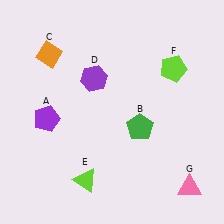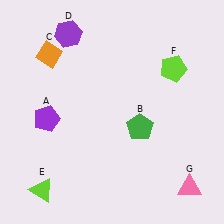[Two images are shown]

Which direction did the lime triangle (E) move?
The lime triangle (E) moved left.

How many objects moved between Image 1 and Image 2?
2 objects moved between the two images.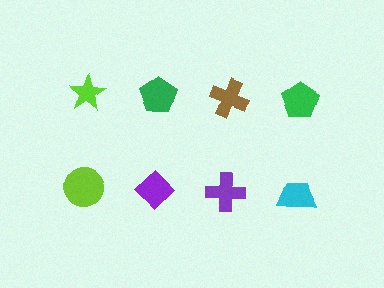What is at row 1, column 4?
A green pentagon.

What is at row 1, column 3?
A brown cross.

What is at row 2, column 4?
A cyan trapezoid.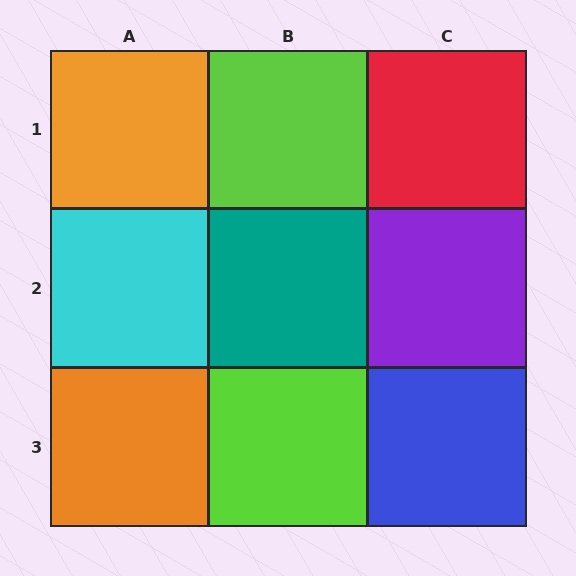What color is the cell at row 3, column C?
Blue.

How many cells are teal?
1 cell is teal.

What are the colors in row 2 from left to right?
Cyan, teal, purple.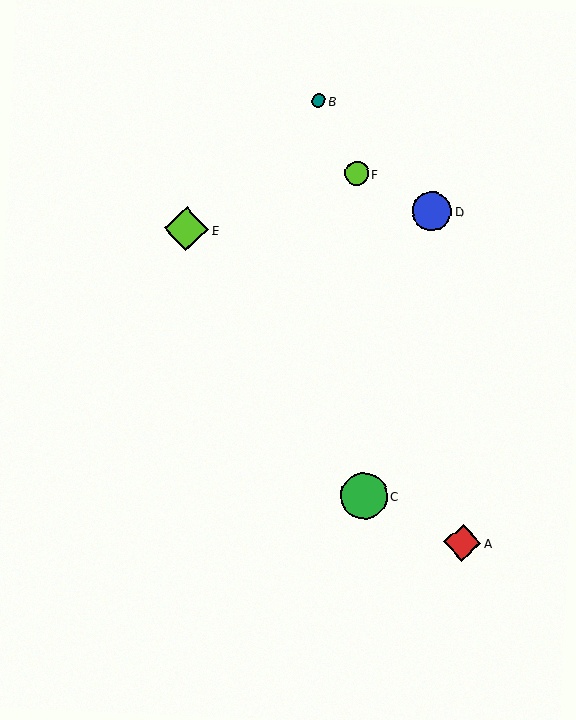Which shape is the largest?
The green circle (labeled C) is the largest.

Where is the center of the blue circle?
The center of the blue circle is at (432, 211).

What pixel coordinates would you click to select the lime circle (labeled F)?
Click at (357, 174) to select the lime circle F.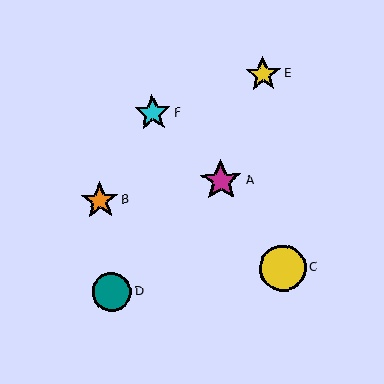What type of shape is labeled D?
Shape D is a teal circle.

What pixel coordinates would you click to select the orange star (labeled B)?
Click at (100, 201) to select the orange star B.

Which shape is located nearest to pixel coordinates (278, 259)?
The yellow circle (labeled C) at (283, 268) is nearest to that location.